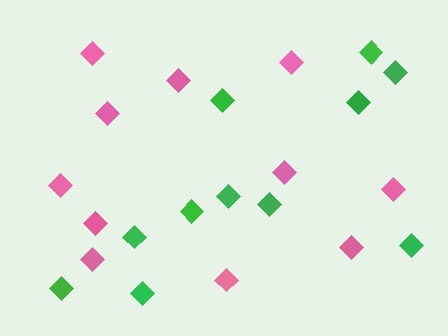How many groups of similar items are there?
There are 2 groups: one group of green diamonds (11) and one group of pink diamonds (11).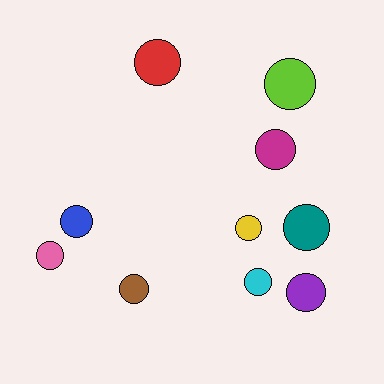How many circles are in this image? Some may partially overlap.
There are 10 circles.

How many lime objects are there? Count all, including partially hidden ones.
There is 1 lime object.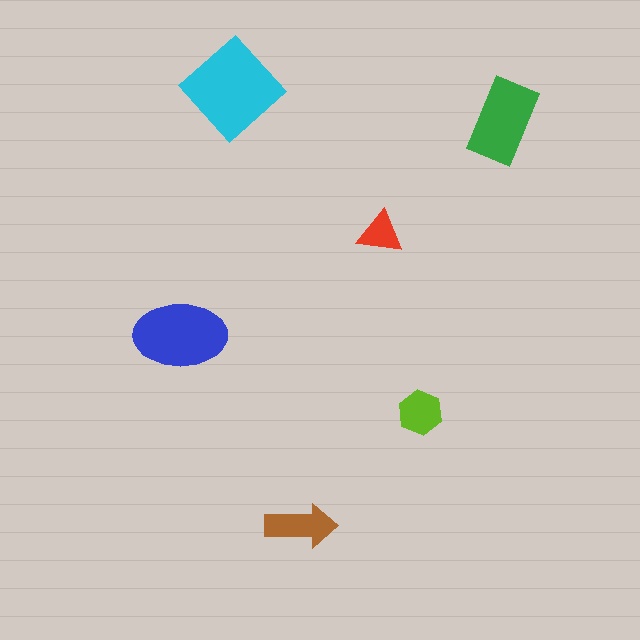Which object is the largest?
The cyan diamond.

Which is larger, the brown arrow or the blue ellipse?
The blue ellipse.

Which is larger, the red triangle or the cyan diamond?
The cyan diamond.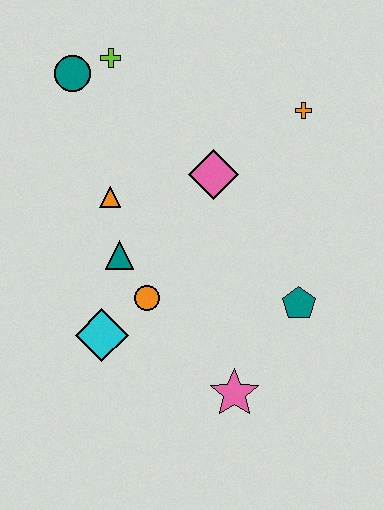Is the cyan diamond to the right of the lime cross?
No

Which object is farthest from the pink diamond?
The pink star is farthest from the pink diamond.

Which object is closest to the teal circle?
The lime cross is closest to the teal circle.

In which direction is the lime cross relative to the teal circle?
The lime cross is to the right of the teal circle.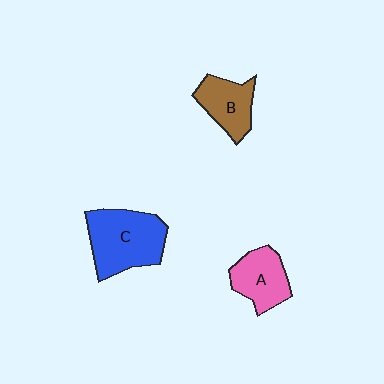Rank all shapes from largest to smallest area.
From largest to smallest: C (blue), A (pink), B (brown).